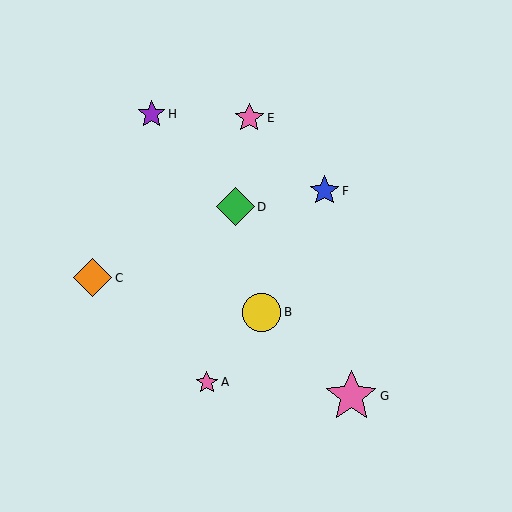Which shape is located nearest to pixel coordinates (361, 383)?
The pink star (labeled G) at (351, 396) is nearest to that location.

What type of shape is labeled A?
Shape A is a pink star.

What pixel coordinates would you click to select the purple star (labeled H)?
Click at (152, 114) to select the purple star H.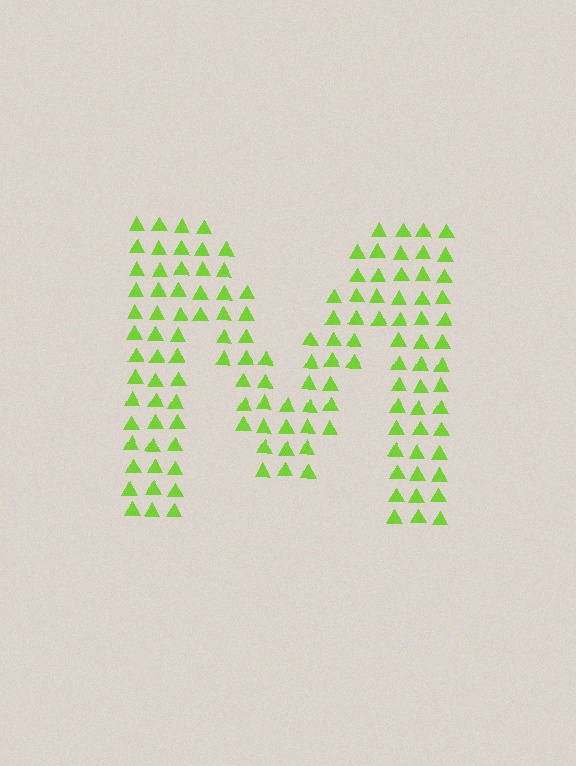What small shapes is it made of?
It is made of small triangles.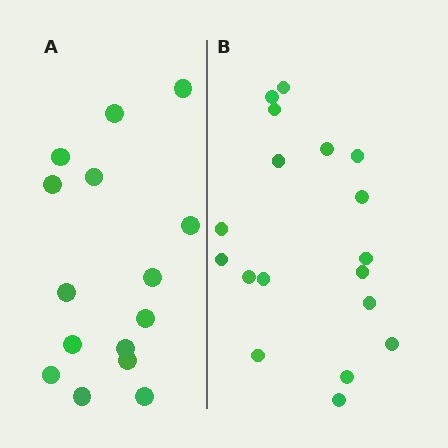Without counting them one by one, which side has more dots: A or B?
Region B (the right region) has more dots.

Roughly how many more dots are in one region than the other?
Region B has just a few more — roughly 2 or 3 more dots than region A.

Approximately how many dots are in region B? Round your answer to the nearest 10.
About 20 dots. (The exact count is 18, which rounds to 20.)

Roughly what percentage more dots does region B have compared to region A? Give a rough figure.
About 20% more.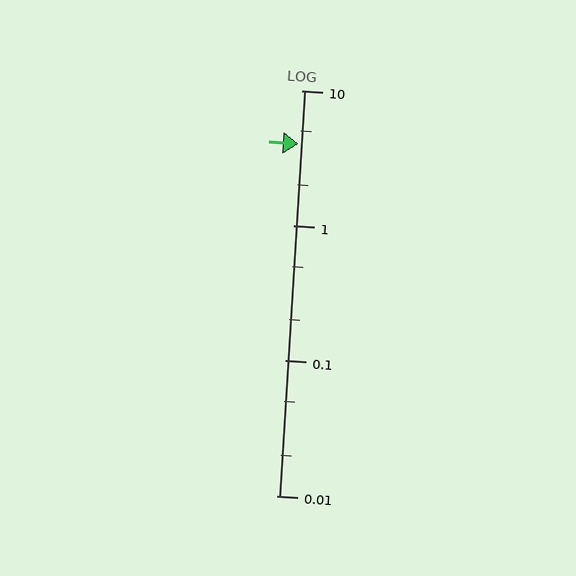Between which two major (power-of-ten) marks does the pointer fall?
The pointer is between 1 and 10.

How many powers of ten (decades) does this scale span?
The scale spans 3 decades, from 0.01 to 10.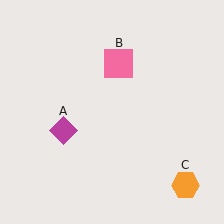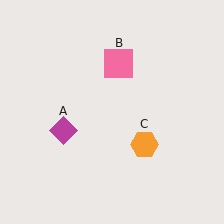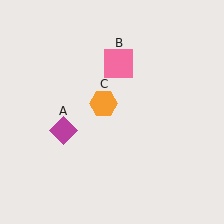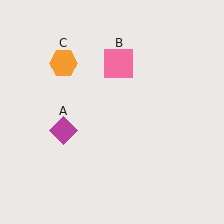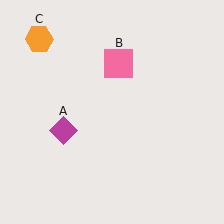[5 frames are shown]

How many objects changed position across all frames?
1 object changed position: orange hexagon (object C).